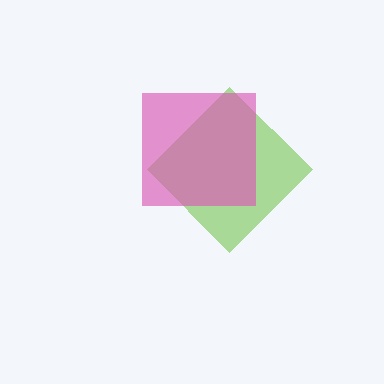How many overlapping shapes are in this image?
There are 2 overlapping shapes in the image.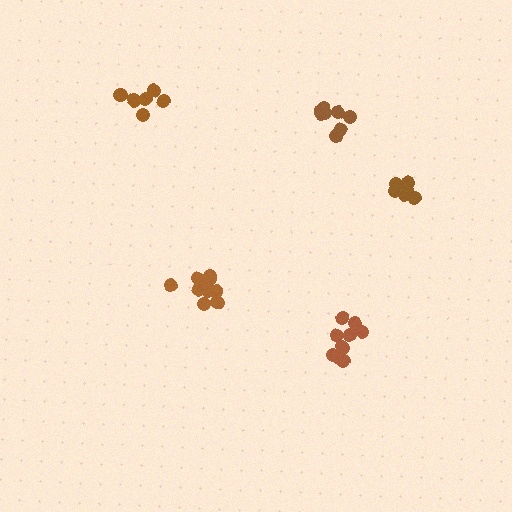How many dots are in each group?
Group 1: 10 dots, Group 2: 12 dots, Group 3: 7 dots, Group 4: 8 dots, Group 5: 6 dots (43 total).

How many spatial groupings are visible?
There are 5 spatial groupings.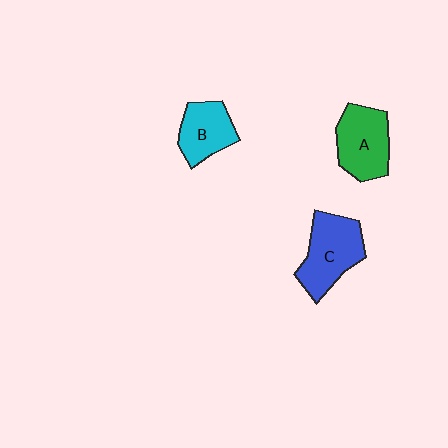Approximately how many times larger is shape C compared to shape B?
Approximately 1.4 times.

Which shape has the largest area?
Shape C (blue).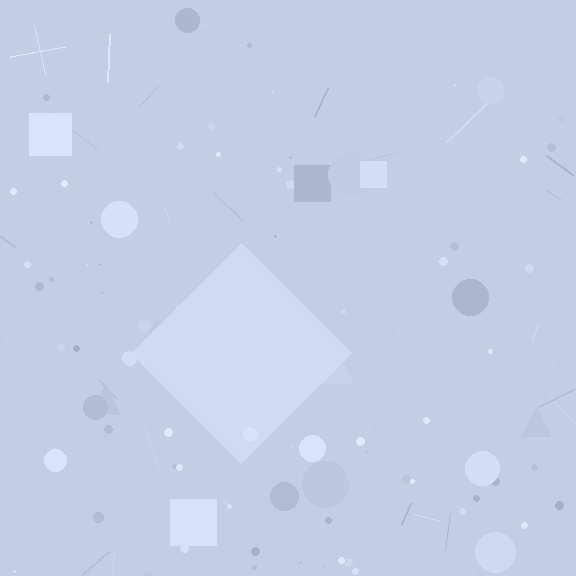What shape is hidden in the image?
A diamond is hidden in the image.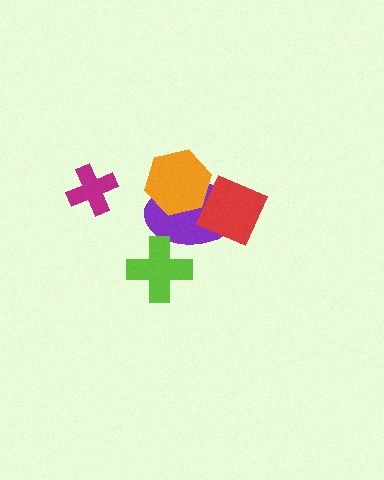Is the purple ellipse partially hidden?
Yes, it is partially covered by another shape.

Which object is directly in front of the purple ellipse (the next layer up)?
The red diamond is directly in front of the purple ellipse.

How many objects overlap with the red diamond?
2 objects overlap with the red diamond.